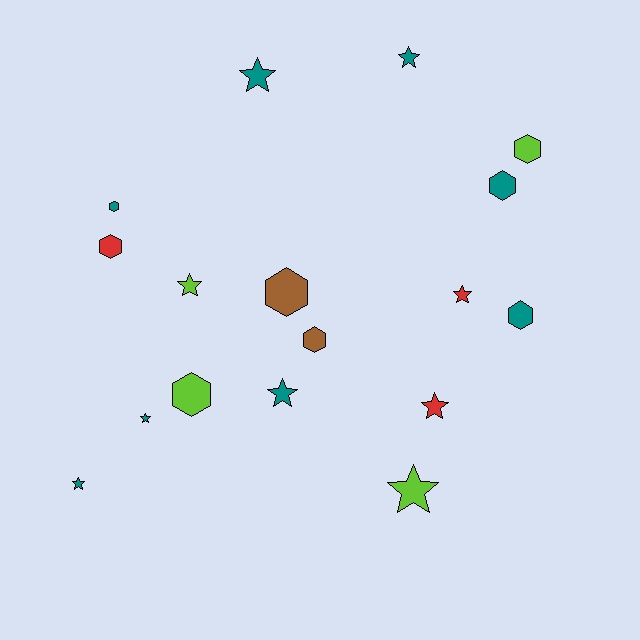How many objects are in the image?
There are 17 objects.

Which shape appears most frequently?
Star, with 9 objects.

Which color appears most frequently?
Teal, with 8 objects.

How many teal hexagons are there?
There are 3 teal hexagons.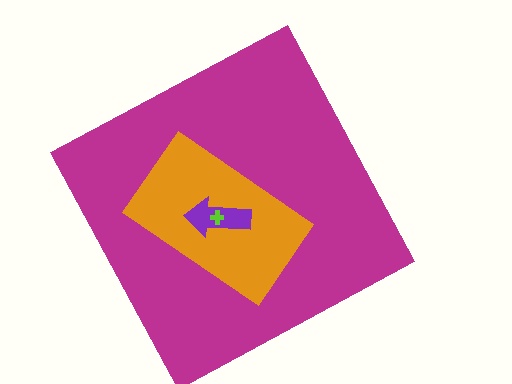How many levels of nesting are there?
4.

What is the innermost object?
The lime cross.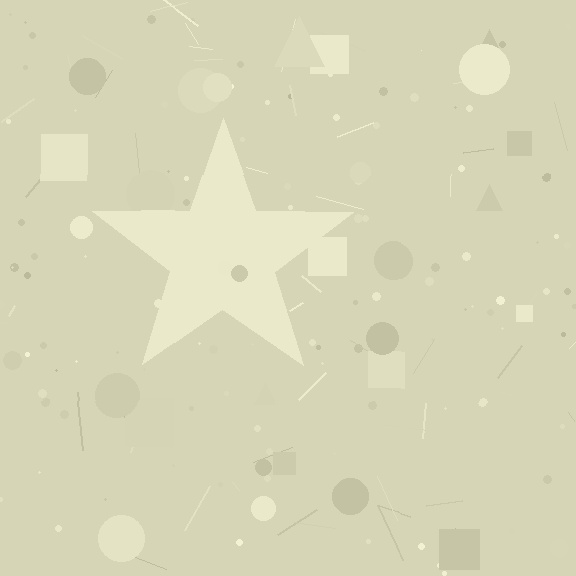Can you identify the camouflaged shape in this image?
The camouflaged shape is a star.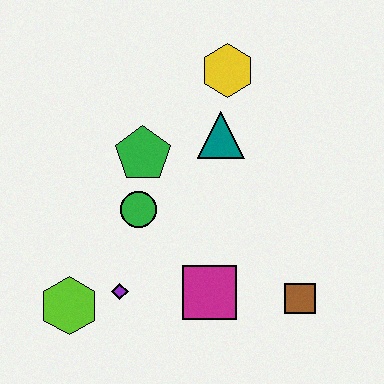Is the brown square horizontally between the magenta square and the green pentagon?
No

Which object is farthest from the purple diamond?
The yellow hexagon is farthest from the purple diamond.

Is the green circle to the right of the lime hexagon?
Yes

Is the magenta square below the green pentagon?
Yes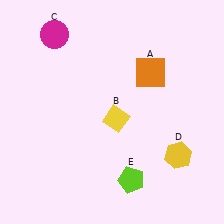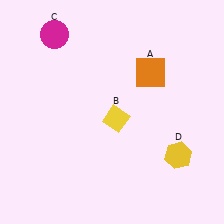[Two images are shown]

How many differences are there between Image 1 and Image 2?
There is 1 difference between the two images.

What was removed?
The lime pentagon (E) was removed in Image 2.